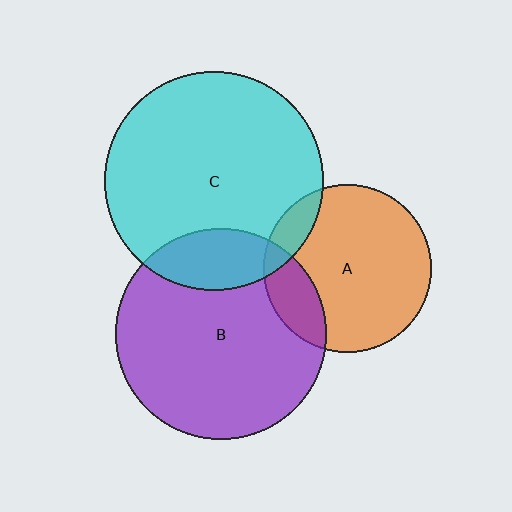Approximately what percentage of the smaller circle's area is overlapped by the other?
Approximately 20%.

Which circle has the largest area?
Circle C (cyan).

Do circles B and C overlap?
Yes.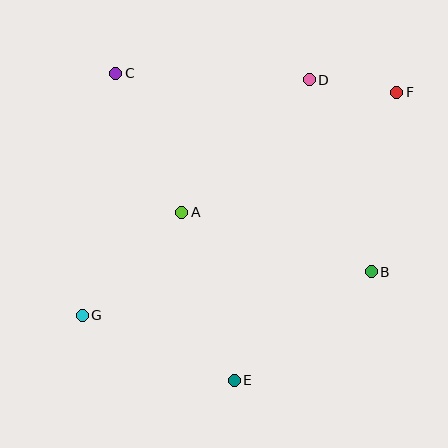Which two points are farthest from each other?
Points F and G are farthest from each other.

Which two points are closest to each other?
Points D and F are closest to each other.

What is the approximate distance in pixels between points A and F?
The distance between A and F is approximately 246 pixels.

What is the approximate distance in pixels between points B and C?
The distance between B and C is approximately 323 pixels.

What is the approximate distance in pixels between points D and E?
The distance between D and E is approximately 309 pixels.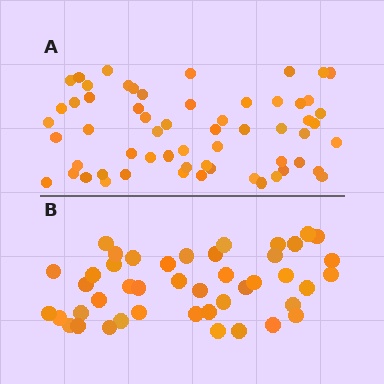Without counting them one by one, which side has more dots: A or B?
Region A (the top region) has more dots.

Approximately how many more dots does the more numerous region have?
Region A has approximately 15 more dots than region B.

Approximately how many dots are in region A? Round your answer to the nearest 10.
About 60 dots.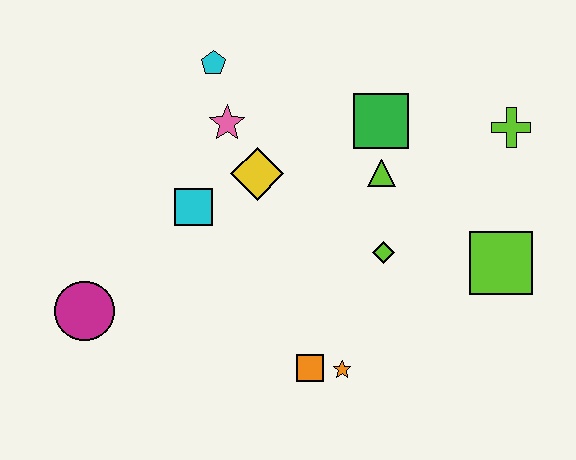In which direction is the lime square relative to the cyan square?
The lime square is to the right of the cyan square.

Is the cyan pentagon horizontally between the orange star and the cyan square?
Yes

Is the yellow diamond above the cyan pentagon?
No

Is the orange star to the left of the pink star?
No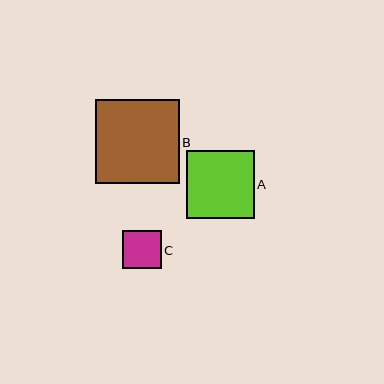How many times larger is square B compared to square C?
Square B is approximately 2.2 times the size of square C.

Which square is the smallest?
Square C is the smallest with a size of approximately 39 pixels.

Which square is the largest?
Square B is the largest with a size of approximately 84 pixels.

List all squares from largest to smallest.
From largest to smallest: B, A, C.